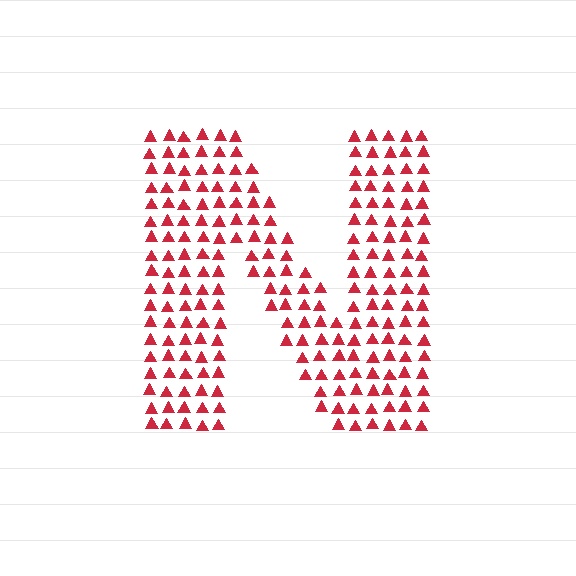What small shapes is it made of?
It is made of small triangles.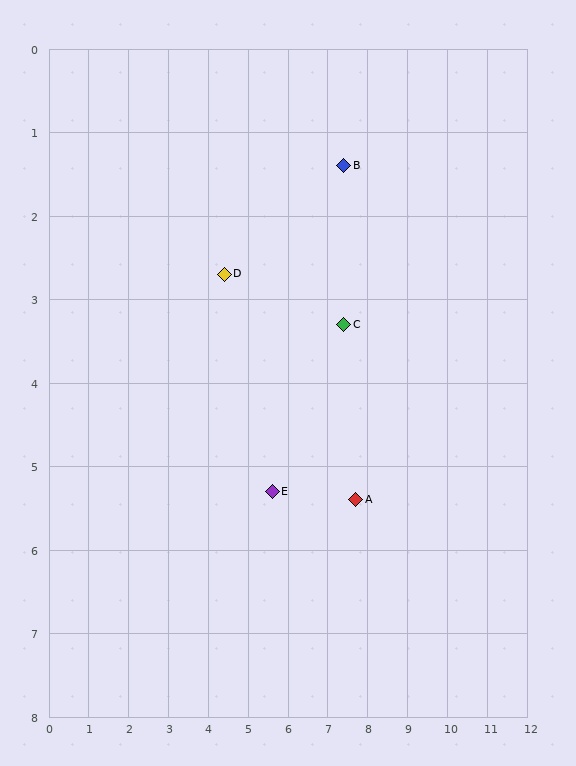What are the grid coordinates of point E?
Point E is at approximately (5.6, 5.3).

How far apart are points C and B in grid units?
Points C and B are about 1.9 grid units apart.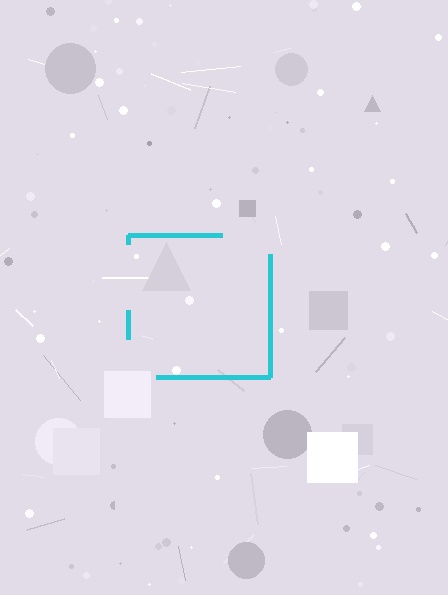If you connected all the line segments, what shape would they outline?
They would outline a square.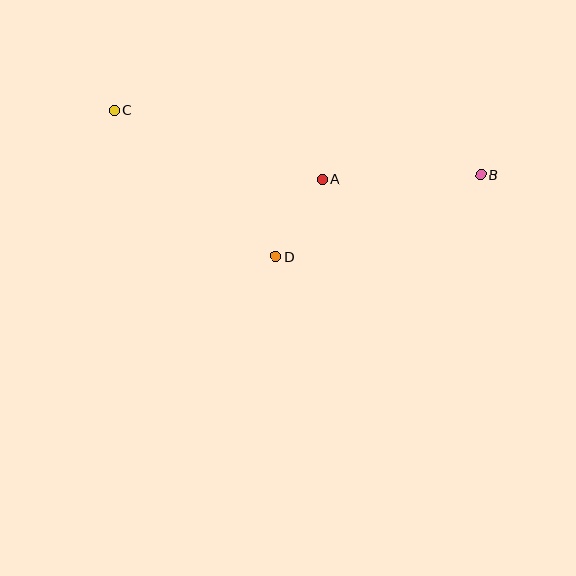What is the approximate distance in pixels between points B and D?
The distance between B and D is approximately 221 pixels.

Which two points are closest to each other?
Points A and D are closest to each other.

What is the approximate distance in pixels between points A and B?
The distance between A and B is approximately 158 pixels.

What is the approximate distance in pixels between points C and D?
The distance between C and D is approximately 218 pixels.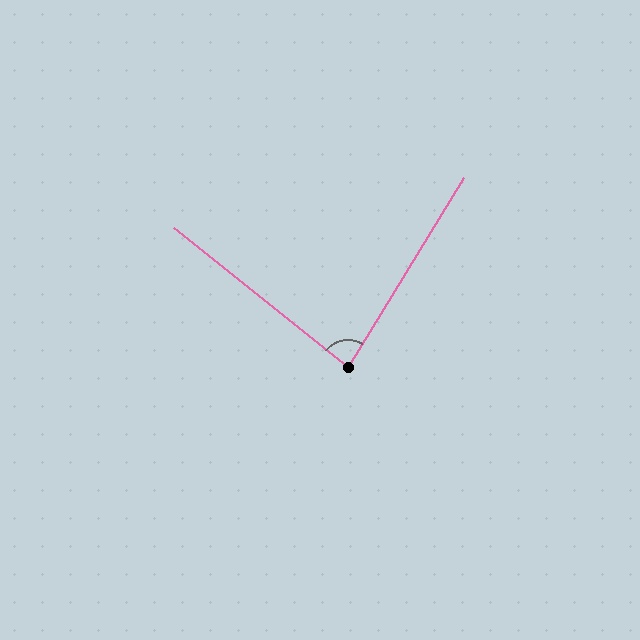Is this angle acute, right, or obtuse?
It is acute.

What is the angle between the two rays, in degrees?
Approximately 83 degrees.